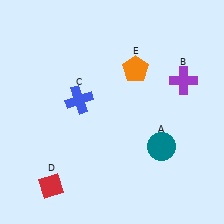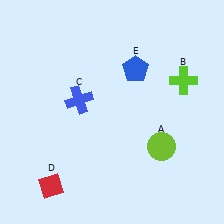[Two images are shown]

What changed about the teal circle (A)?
In Image 1, A is teal. In Image 2, it changed to lime.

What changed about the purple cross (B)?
In Image 1, B is purple. In Image 2, it changed to lime.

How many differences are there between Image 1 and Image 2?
There are 3 differences between the two images.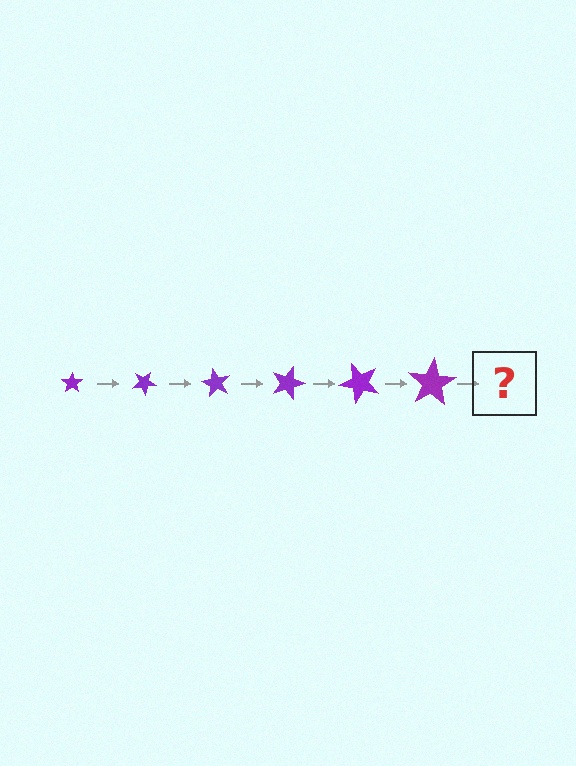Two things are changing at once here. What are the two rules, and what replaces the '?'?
The two rules are that the star grows larger each step and it rotates 30 degrees each step. The '?' should be a star, larger than the previous one and rotated 180 degrees from the start.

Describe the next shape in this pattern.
It should be a star, larger than the previous one and rotated 180 degrees from the start.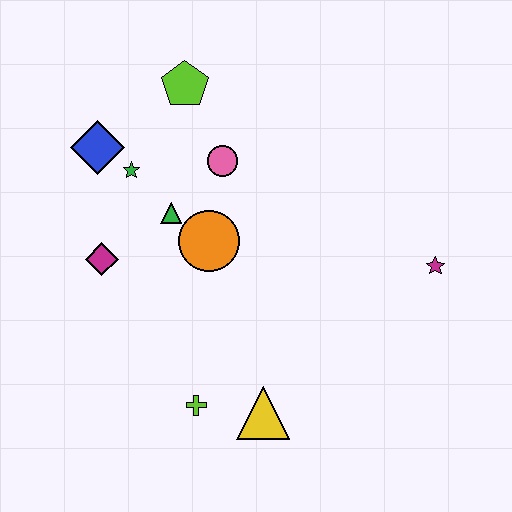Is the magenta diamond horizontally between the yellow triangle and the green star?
No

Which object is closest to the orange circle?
The green triangle is closest to the orange circle.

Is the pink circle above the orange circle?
Yes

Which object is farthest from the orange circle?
The magenta star is farthest from the orange circle.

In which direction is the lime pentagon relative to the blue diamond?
The lime pentagon is to the right of the blue diamond.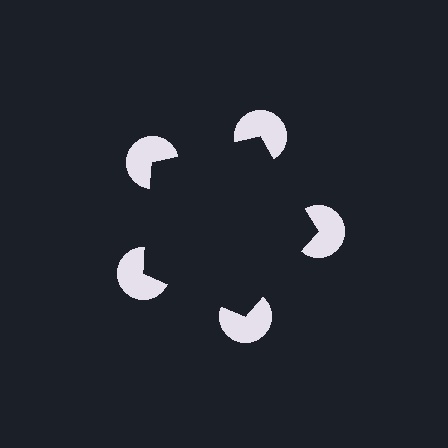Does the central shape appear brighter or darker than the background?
It typically appears slightly darker than the background, even though no actual brightness change is drawn.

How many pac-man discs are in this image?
There are 5 — one at each vertex of the illusory pentagon.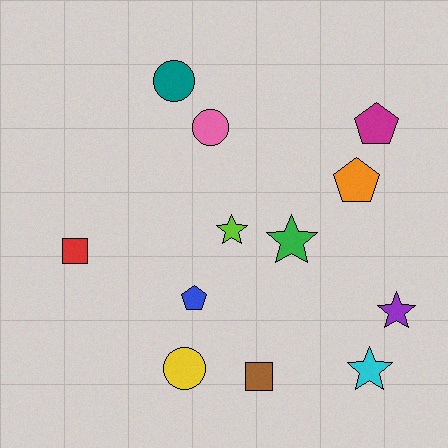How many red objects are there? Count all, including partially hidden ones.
There is 1 red object.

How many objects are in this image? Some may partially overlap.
There are 12 objects.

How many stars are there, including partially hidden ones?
There are 4 stars.